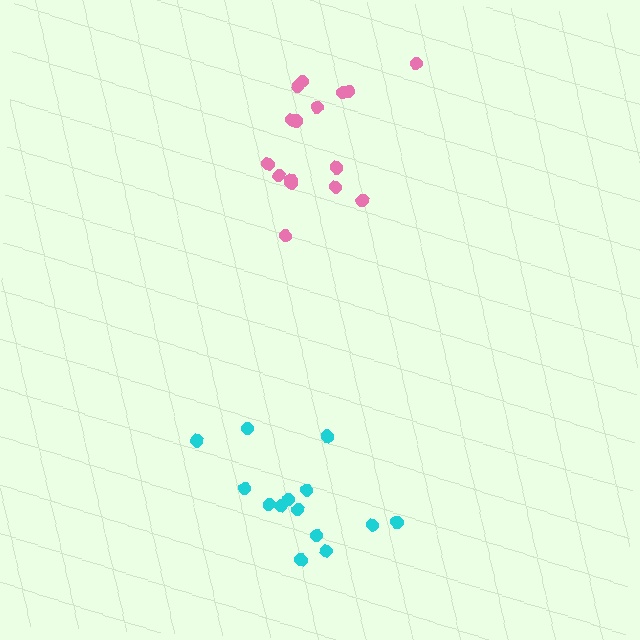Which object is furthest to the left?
The cyan cluster is leftmost.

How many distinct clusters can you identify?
There are 2 distinct clusters.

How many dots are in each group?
Group 1: 16 dots, Group 2: 14 dots (30 total).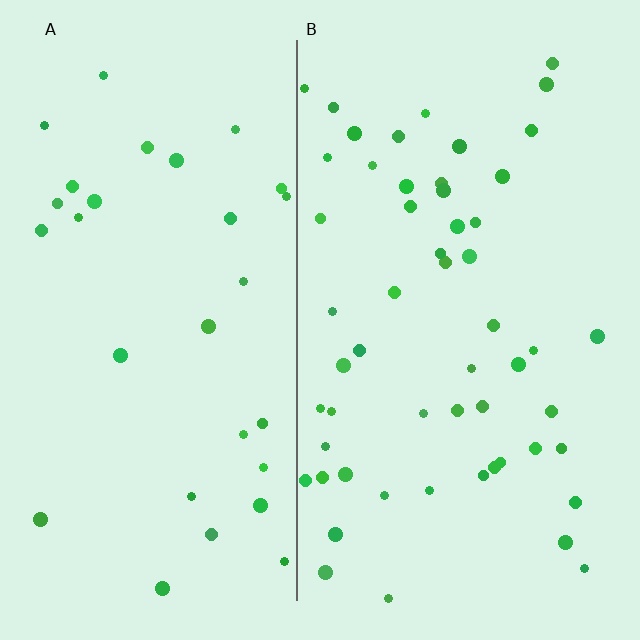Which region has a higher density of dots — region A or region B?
B (the right).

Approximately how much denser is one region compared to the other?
Approximately 1.8× — region B over region A.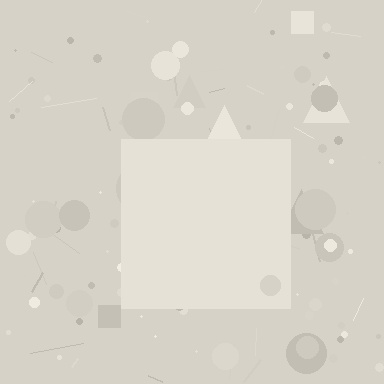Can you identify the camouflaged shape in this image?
The camouflaged shape is a square.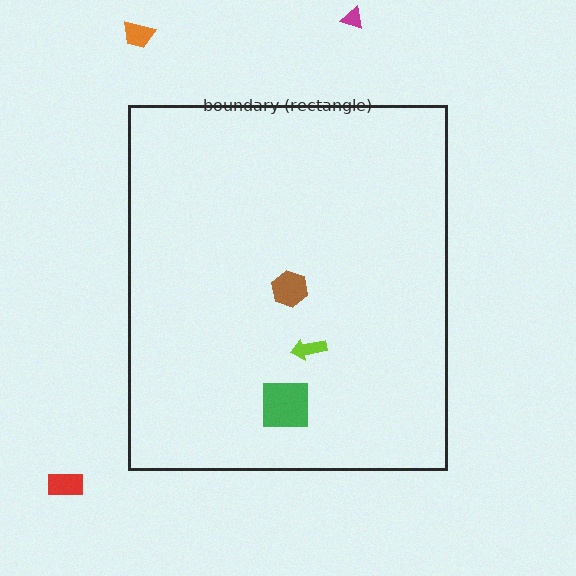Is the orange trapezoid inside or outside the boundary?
Outside.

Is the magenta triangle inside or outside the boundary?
Outside.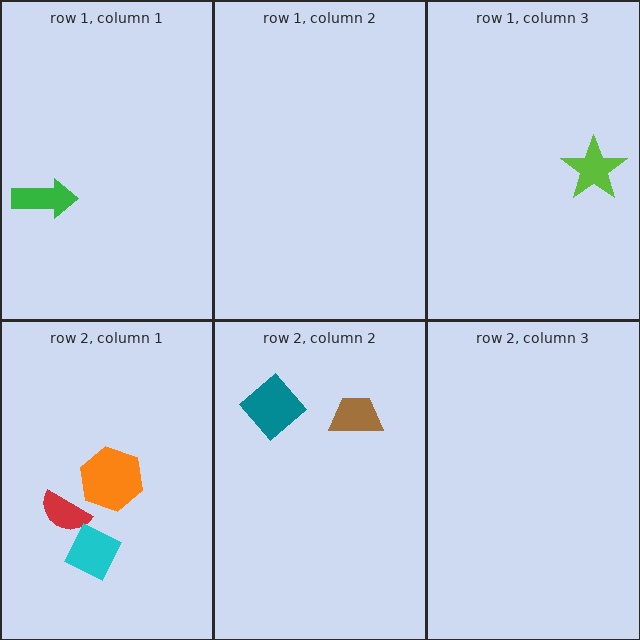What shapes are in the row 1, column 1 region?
The green arrow.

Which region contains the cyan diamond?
The row 2, column 1 region.